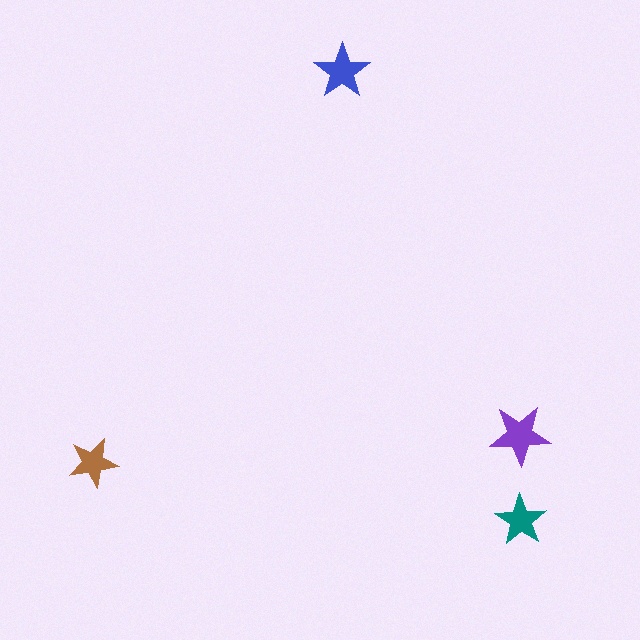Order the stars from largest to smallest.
the purple one, the blue one, the teal one, the brown one.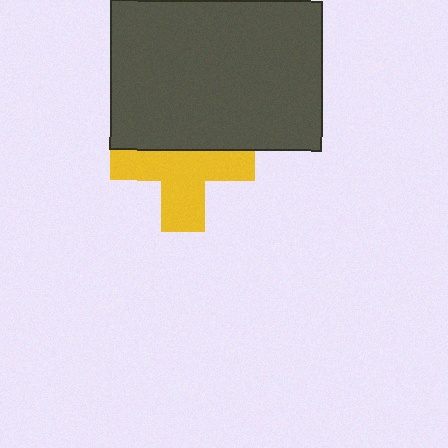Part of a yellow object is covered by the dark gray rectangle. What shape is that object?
It is a cross.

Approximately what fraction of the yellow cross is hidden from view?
Roughly 39% of the yellow cross is hidden behind the dark gray rectangle.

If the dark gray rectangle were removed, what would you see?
You would see the complete yellow cross.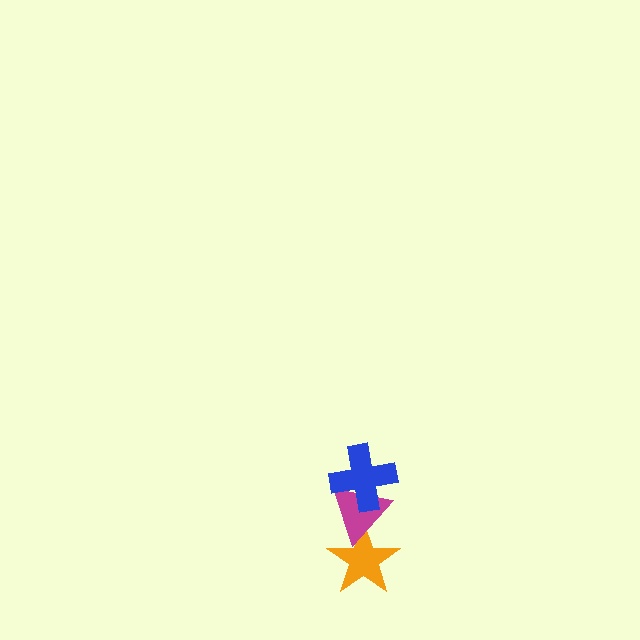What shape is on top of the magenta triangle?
The blue cross is on top of the magenta triangle.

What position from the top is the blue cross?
The blue cross is 1st from the top.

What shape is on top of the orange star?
The magenta triangle is on top of the orange star.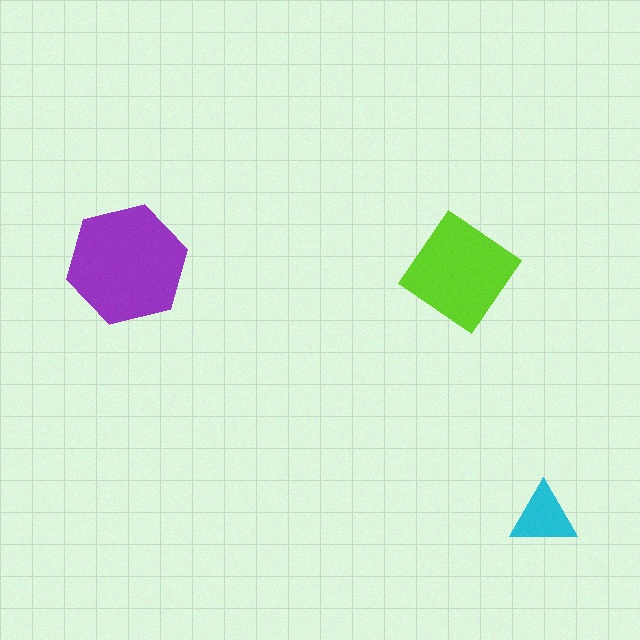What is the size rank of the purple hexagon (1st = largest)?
1st.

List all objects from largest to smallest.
The purple hexagon, the lime diamond, the cyan triangle.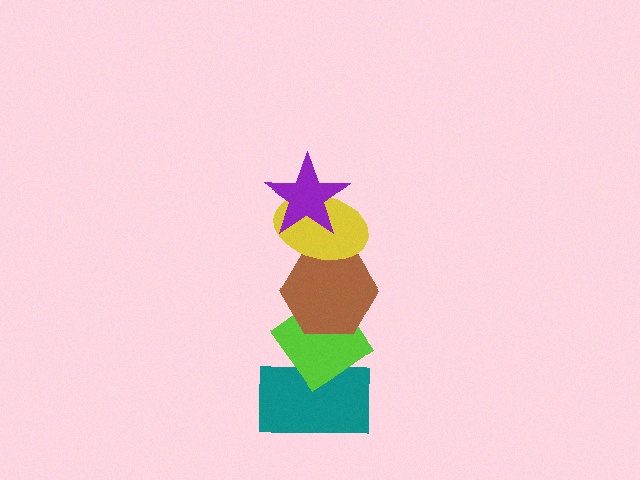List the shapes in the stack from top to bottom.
From top to bottom: the purple star, the yellow ellipse, the brown hexagon, the lime diamond, the teal rectangle.